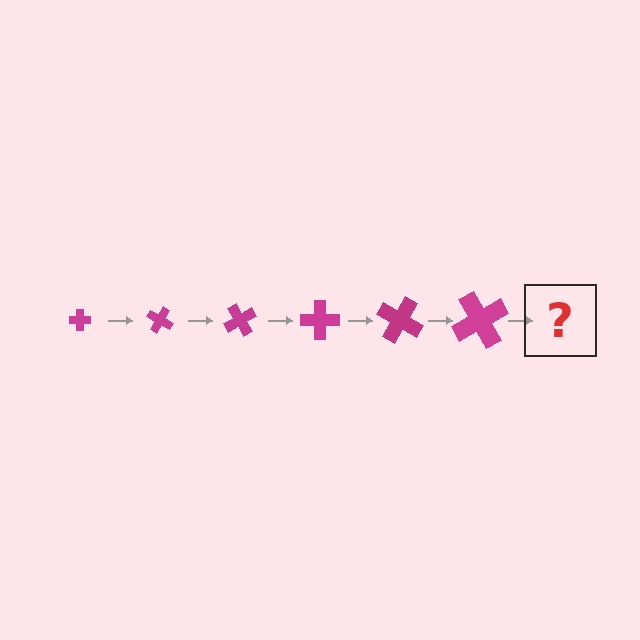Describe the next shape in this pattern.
It should be a cross, larger than the previous one and rotated 180 degrees from the start.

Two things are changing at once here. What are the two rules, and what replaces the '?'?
The two rules are that the cross grows larger each step and it rotates 30 degrees each step. The '?' should be a cross, larger than the previous one and rotated 180 degrees from the start.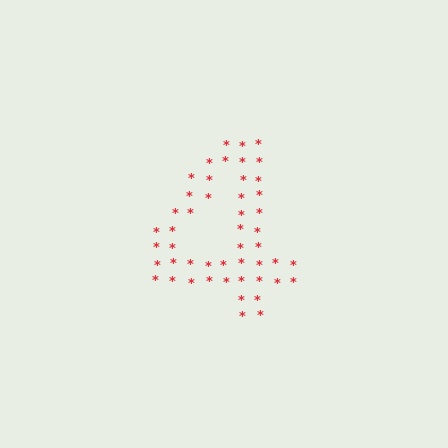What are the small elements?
The small elements are asterisks.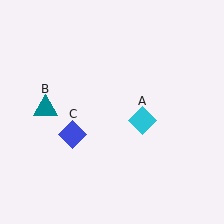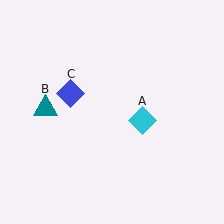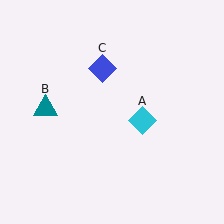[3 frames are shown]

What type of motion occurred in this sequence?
The blue diamond (object C) rotated clockwise around the center of the scene.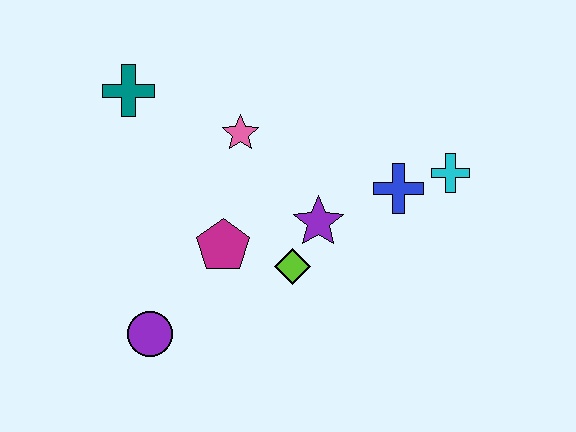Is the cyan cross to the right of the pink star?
Yes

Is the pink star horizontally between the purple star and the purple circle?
Yes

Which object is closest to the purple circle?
The magenta pentagon is closest to the purple circle.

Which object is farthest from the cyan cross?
The purple circle is farthest from the cyan cross.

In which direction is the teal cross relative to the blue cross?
The teal cross is to the left of the blue cross.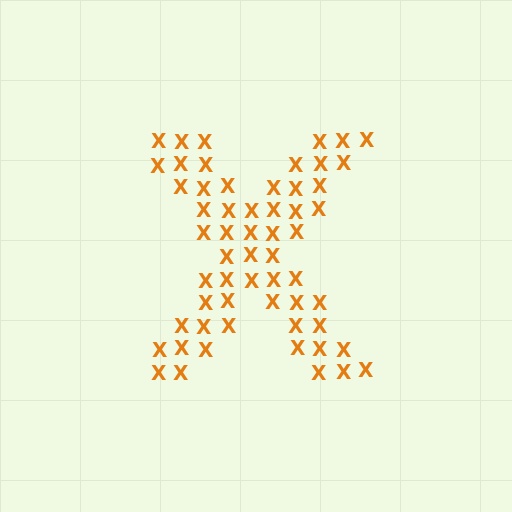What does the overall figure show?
The overall figure shows the letter X.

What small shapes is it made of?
It is made of small letter X's.